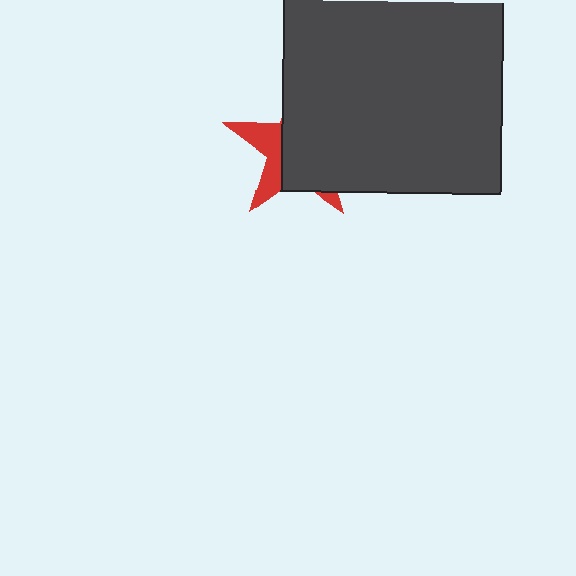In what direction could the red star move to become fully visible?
The red star could move left. That would shift it out from behind the dark gray rectangle entirely.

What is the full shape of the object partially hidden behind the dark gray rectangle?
The partially hidden object is a red star.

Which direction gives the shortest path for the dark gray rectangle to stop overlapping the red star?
Moving right gives the shortest separation.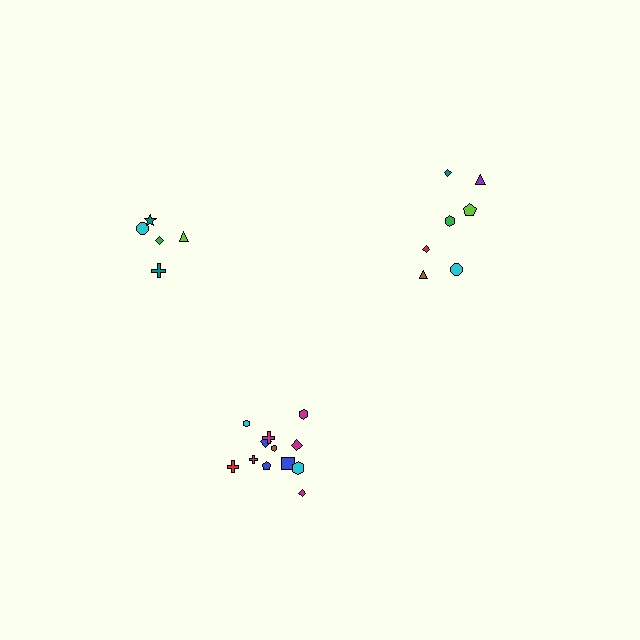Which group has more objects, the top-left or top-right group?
The top-right group.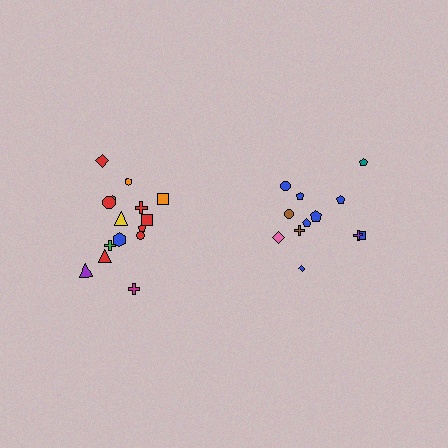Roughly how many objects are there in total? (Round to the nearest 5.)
Roughly 25 objects in total.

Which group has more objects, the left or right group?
The left group.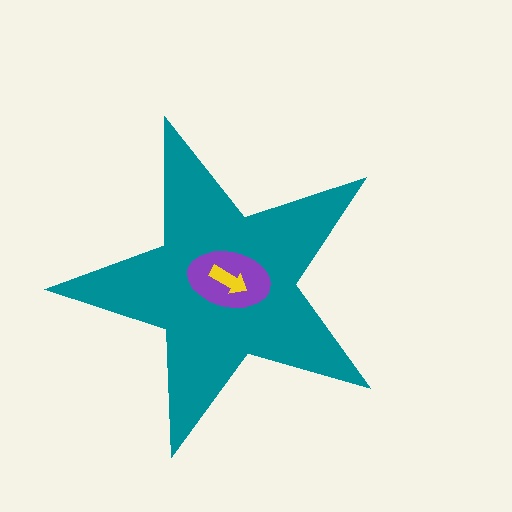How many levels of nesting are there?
3.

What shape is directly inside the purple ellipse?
The yellow arrow.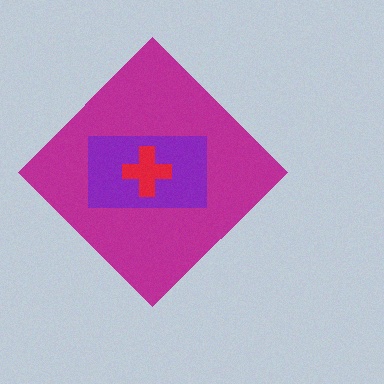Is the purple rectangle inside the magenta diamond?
Yes.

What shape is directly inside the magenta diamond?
The purple rectangle.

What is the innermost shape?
The red cross.